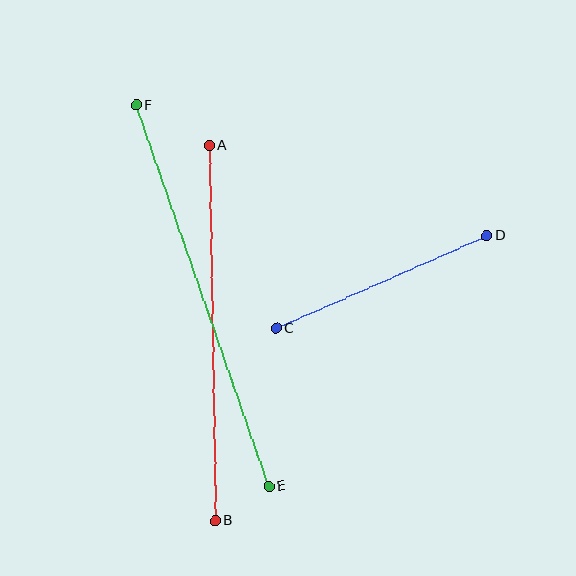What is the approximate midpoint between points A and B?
The midpoint is at approximately (212, 333) pixels.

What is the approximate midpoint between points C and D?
The midpoint is at approximately (381, 282) pixels.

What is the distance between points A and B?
The distance is approximately 375 pixels.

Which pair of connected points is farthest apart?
Points E and F are farthest apart.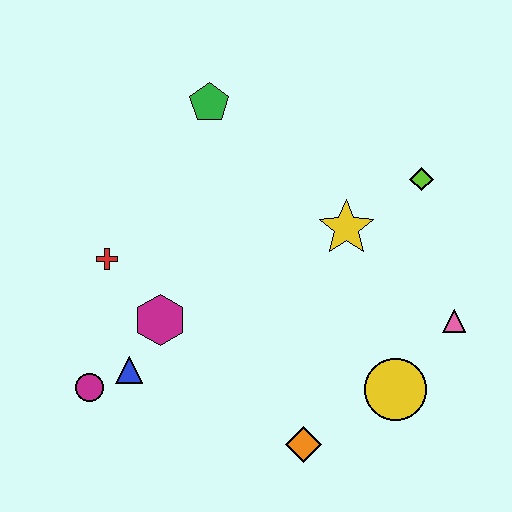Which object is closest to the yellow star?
The lime diamond is closest to the yellow star.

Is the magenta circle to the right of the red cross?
No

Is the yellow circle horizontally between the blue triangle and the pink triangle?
Yes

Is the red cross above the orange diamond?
Yes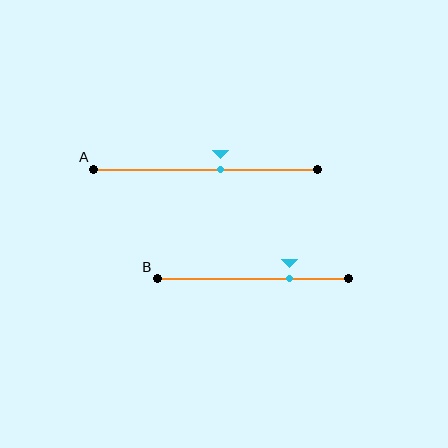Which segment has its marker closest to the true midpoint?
Segment A has its marker closest to the true midpoint.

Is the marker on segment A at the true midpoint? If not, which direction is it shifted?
No, the marker on segment A is shifted to the right by about 7% of the segment length.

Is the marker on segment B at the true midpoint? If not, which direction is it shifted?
No, the marker on segment B is shifted to the right by about 19% of the segment length.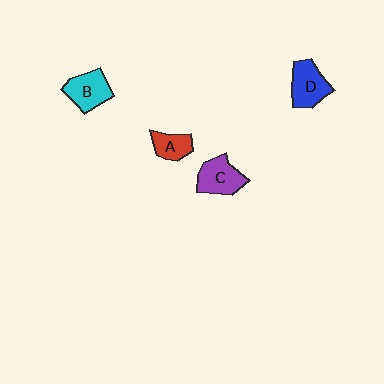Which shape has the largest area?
Shape D (blue).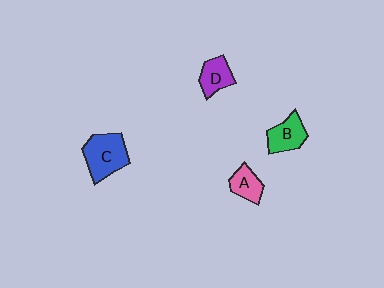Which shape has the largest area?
Shape C (blue).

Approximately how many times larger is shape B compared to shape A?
Approximately 1.3 times.